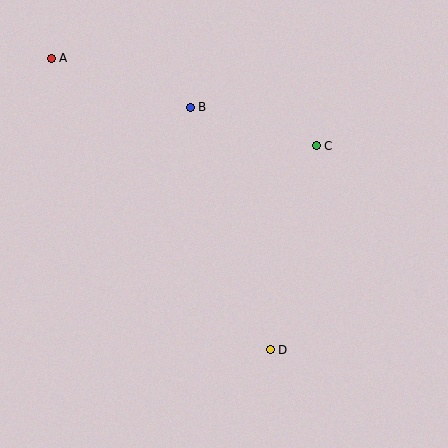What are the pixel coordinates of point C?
Point C is at (316, 146).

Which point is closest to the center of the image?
Point C at (316, 146) is closest to the center.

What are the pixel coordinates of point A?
Point A is at (51, 58).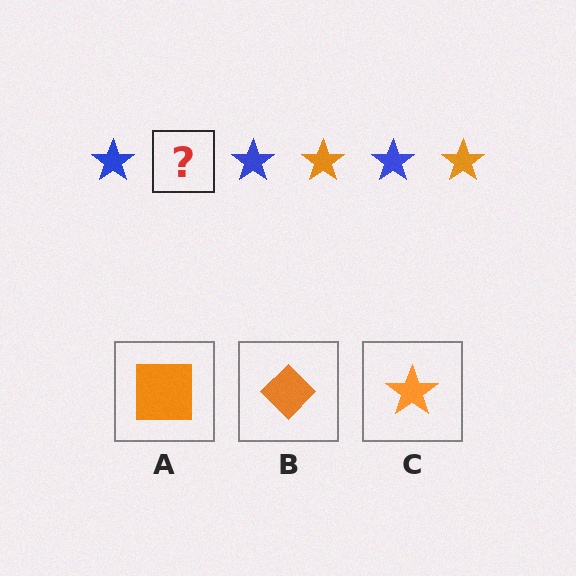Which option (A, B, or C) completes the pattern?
C.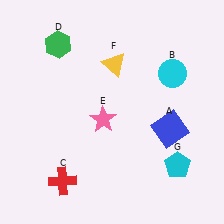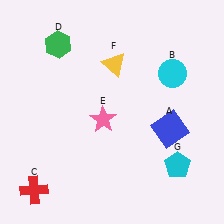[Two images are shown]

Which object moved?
The red cross (C) moved left.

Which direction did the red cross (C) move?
The red cross (C) moved left.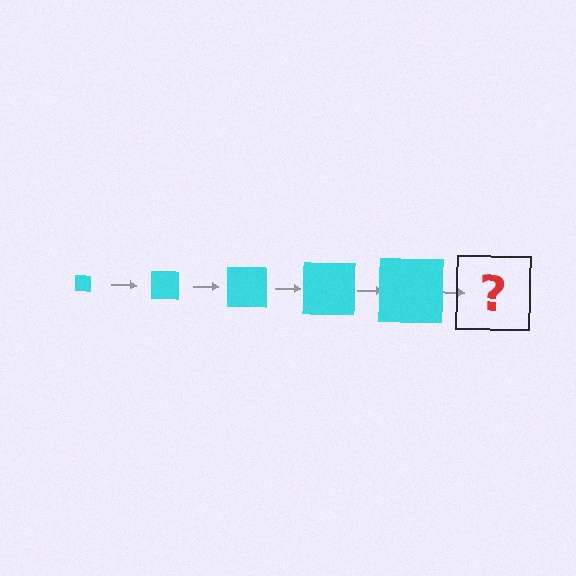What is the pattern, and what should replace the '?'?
The pattern is that the square gets progressively larger each step. The '?' should be a cyan square, larger than the previous one.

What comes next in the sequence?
The next element should be a cyan square, larger than the previous one.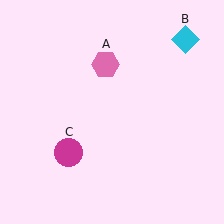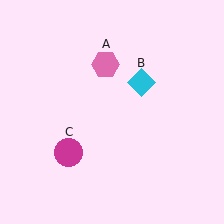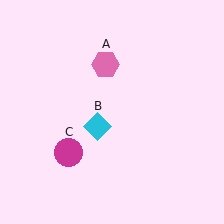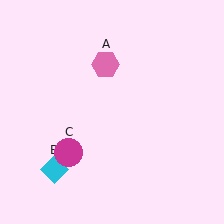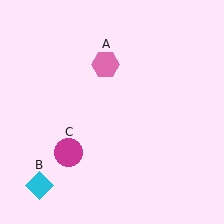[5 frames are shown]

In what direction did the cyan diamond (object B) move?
The cyan diamond (object B) moved down and to the left.